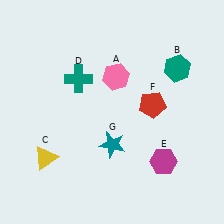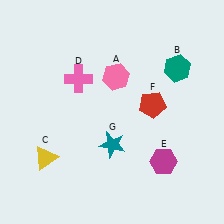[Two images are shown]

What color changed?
The cross (D) changed from teal in Image 1 to pink in Image 2.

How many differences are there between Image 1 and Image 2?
There is 1 difference between the two images.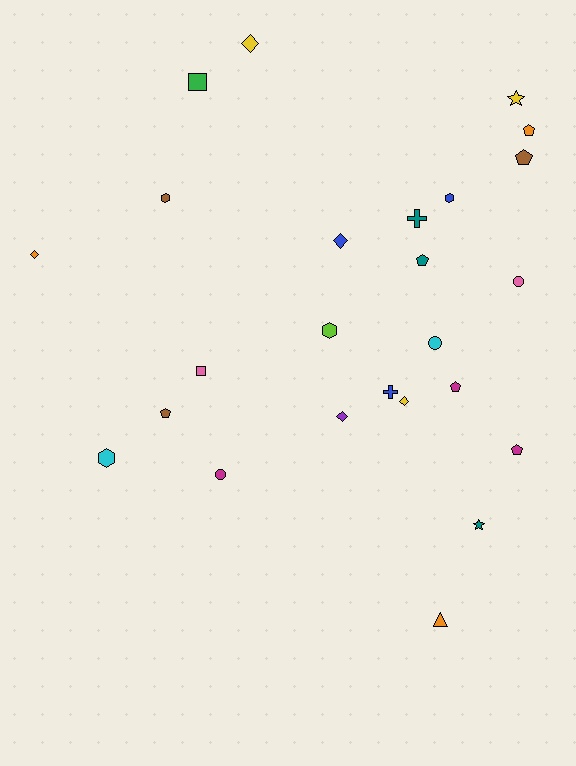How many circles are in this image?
There are 3 circles.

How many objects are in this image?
There are 25 objects.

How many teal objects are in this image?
There are 3 teal objects.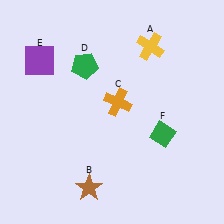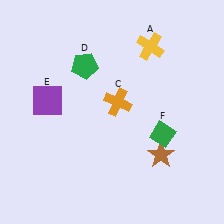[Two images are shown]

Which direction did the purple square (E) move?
The purple square (E) moved down.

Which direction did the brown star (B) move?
The brown star (B) moved right.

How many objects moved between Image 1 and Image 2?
2 objects moved between the two images.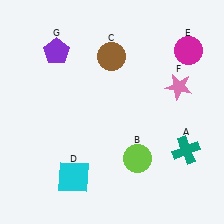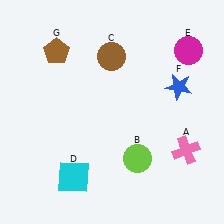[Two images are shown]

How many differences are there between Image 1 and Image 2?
There are 3 differences between the two images.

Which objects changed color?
A changed from teal to pink. F changed from pink to blue. G changed from purple to brown.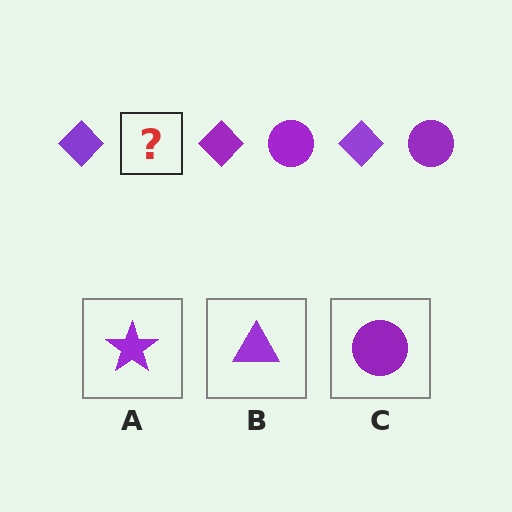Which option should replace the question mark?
Option C.